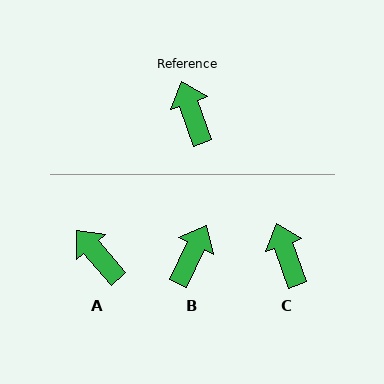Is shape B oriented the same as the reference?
No, it is off by about 45 degrees.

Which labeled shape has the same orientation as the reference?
C.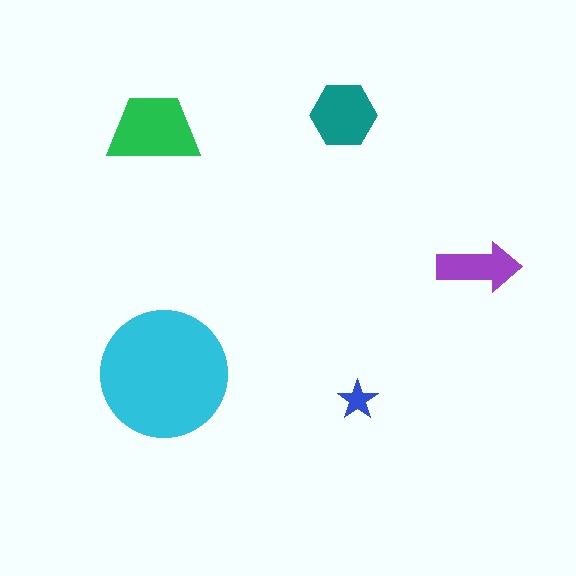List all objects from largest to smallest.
The cyan circle, the green trapezoid, the teal hexagon, the purple arrow, the blue star.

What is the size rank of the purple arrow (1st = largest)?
4th.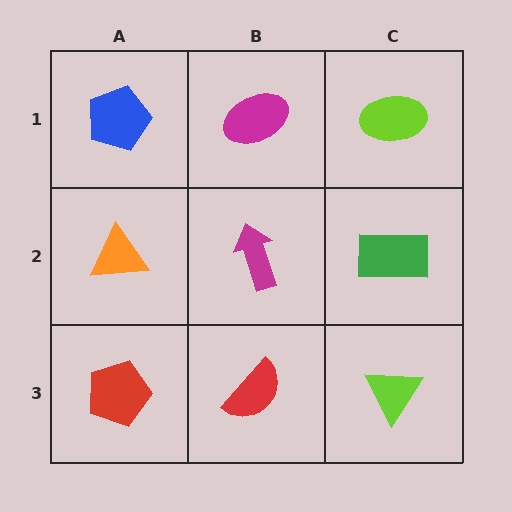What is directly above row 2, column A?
A blue pentagon.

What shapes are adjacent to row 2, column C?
A lime ellipse (row 1, column C), a lime triangle (row 3, column C), a magenta arrow (row 2, column B).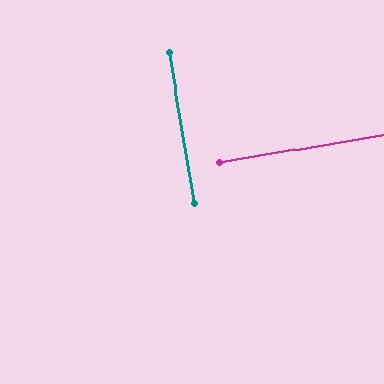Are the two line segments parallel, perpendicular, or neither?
Perpendicular — they meet at approximately 90°.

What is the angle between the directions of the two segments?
Approximately 90 degrees.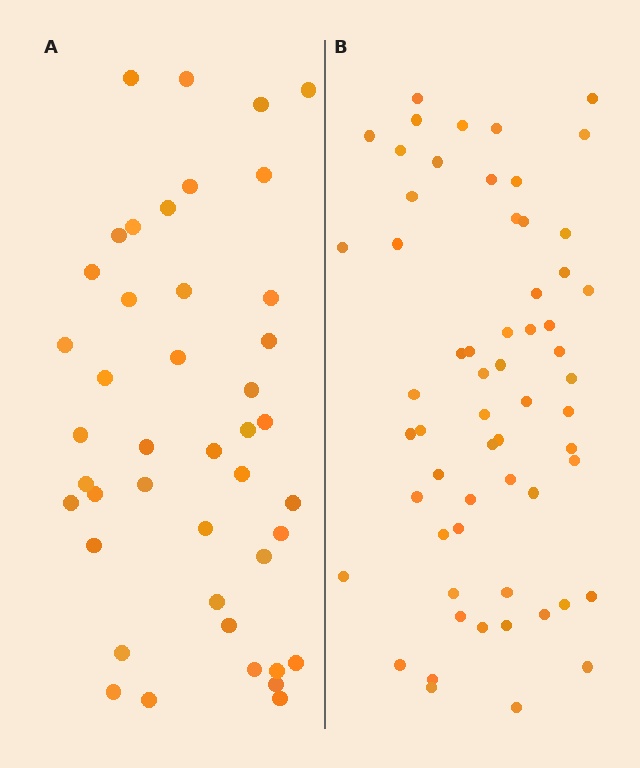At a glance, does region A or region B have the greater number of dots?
Region B (the right region) has more dots.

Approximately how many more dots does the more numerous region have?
Region B has approximately 15 more dots than region A.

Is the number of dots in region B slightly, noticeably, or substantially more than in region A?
Region B has noticeably more, but not dramatically so. The ratio is roughly 1.4 to 1.